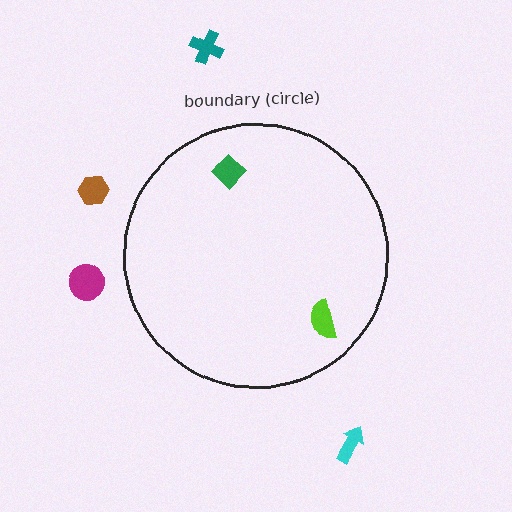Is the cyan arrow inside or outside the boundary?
Outside.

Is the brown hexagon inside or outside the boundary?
Outside.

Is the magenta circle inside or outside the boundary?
Outside.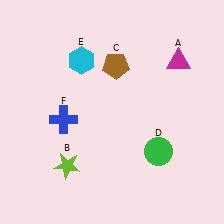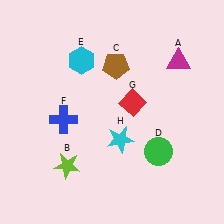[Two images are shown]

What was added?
A red diamond (G), a cyan star (H) were added in Image 2.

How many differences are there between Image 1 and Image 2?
There are 2 differences between the two images.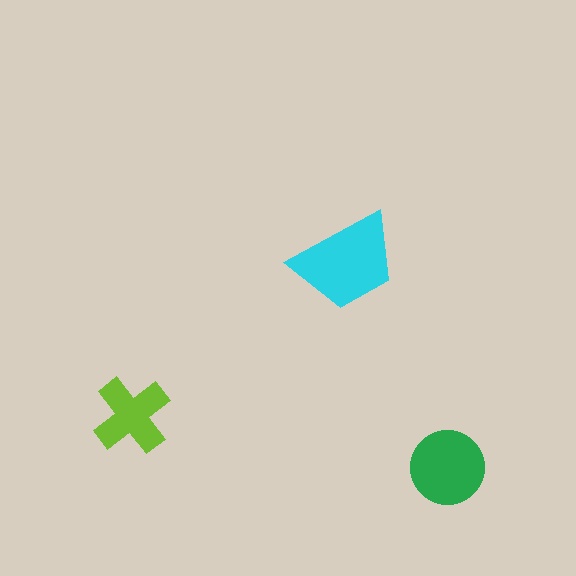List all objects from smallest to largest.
The lime cross, the green circle, the cyan trapezoid.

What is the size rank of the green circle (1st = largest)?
2nd.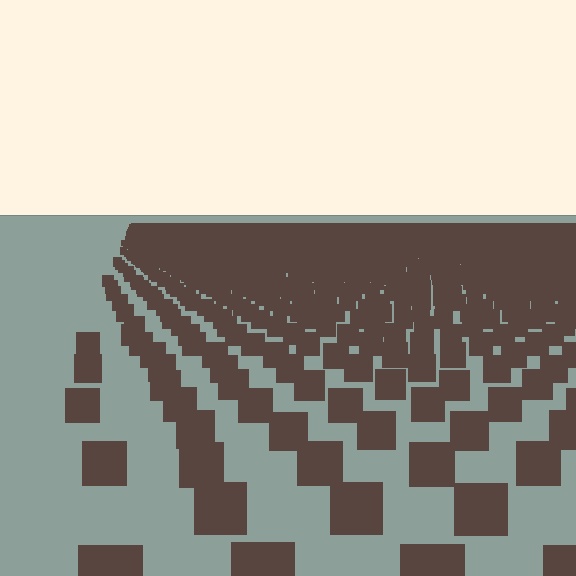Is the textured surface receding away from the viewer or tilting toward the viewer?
The surface is receding away from the viewer. Texture elements get smaller and denser toward the top.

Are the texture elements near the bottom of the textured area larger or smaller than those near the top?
Larger. Near the bottom, elements are closer to the viewer and appear at a bigger on-screen size.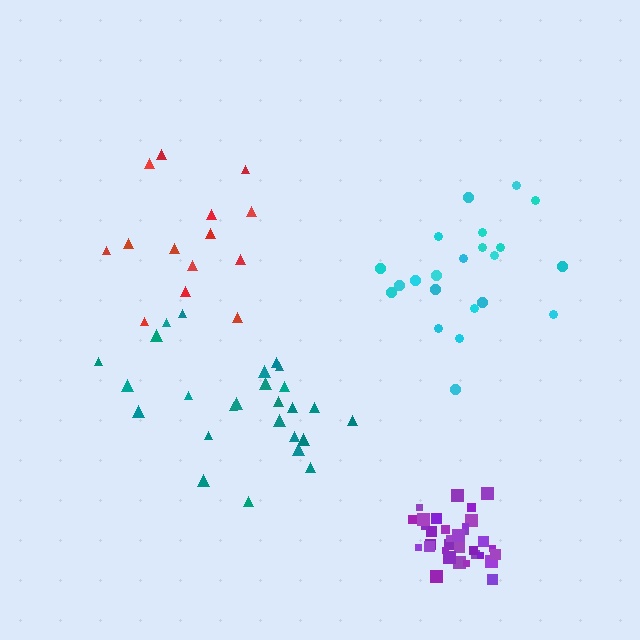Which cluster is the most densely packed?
Purple.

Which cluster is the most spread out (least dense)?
Red.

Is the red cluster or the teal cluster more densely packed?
Teal.